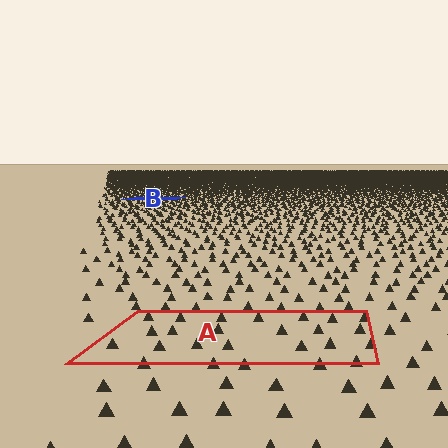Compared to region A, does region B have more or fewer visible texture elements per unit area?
Region B has more texture elements per unit area — they are packed more densely because it is farther away.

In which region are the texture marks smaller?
The texture marks are smaller in region B, because it is farther away.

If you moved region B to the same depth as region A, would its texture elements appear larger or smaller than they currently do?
They would appear larger. At a closer depth, the same texture elements are projected at a bigger on-screen size.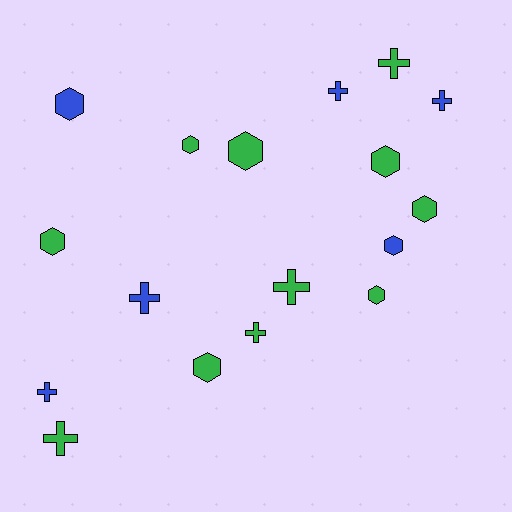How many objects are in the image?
There are 17 objects.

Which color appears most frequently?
Green, with 11 objects.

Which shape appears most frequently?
Hexagon, with 9 objects.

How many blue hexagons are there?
There are 2 blue hexagons.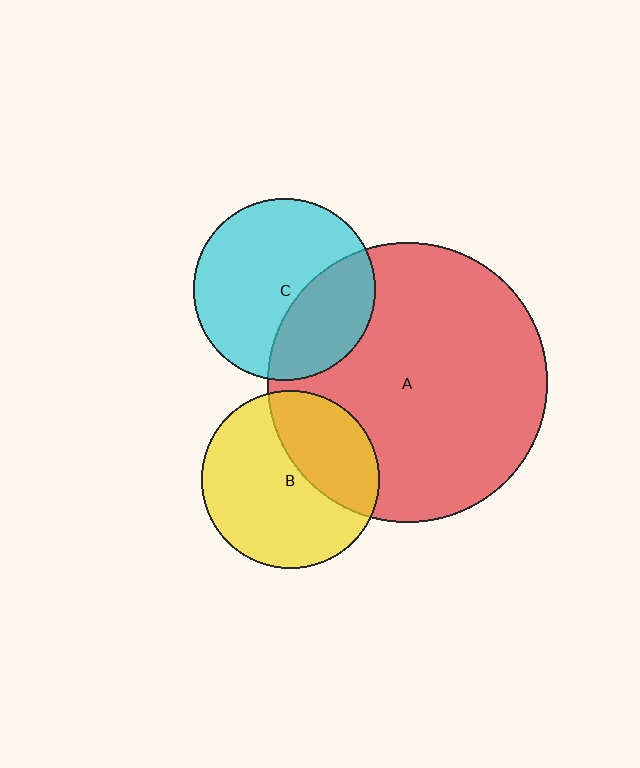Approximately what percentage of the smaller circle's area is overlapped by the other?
Approximately 35%.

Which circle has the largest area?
Circle A (red).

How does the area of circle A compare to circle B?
Approximately 2.5 times.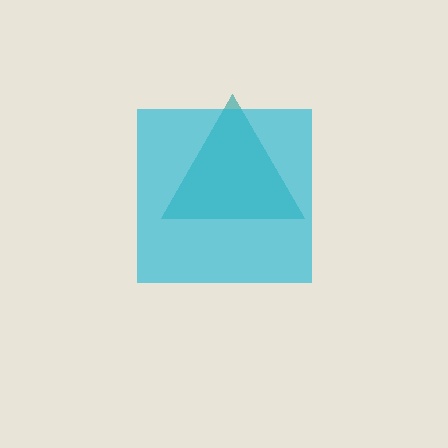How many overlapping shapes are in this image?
There are 2 overlapping shapes in the image.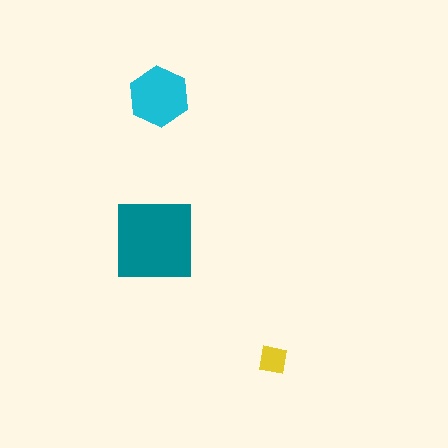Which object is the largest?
The teal square.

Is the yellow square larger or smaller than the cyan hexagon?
Smaller.